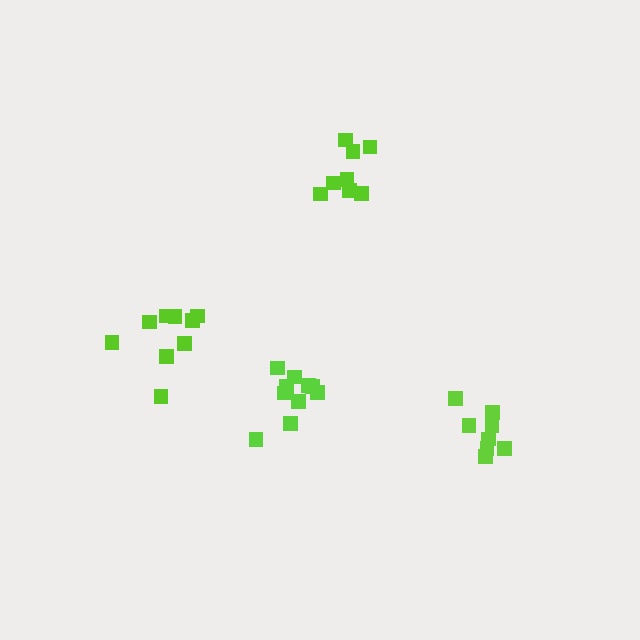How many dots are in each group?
Group 1: 9 dots, Group 2: 10 dots, Group 3: 8 dots, Group 4: 8 dots (35 total).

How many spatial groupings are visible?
There are 4 spatial groupings.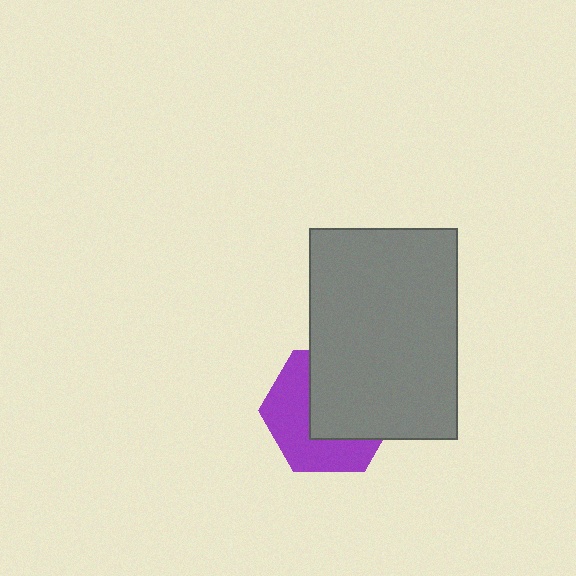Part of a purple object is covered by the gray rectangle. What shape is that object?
It is a hexagon.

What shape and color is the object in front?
The object in front is a gray rectangle.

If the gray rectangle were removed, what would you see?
You would see the complete purple hexagon.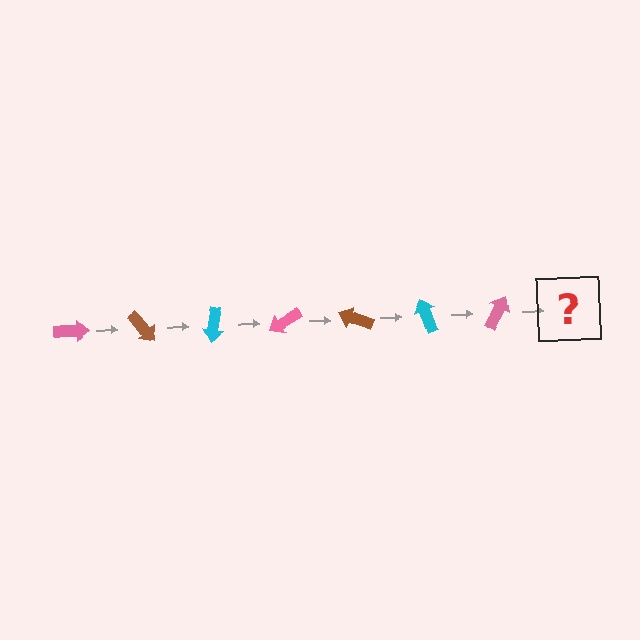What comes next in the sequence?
The next element should be a brown arrow, rotated 350 degrees from the start.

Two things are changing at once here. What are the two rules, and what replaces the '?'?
The two rules are that it rotates 50 degrees each step and the color cycles through pink, brown, and cyan. The '?' should be a brown arrow, rotated 350 degrees from the start.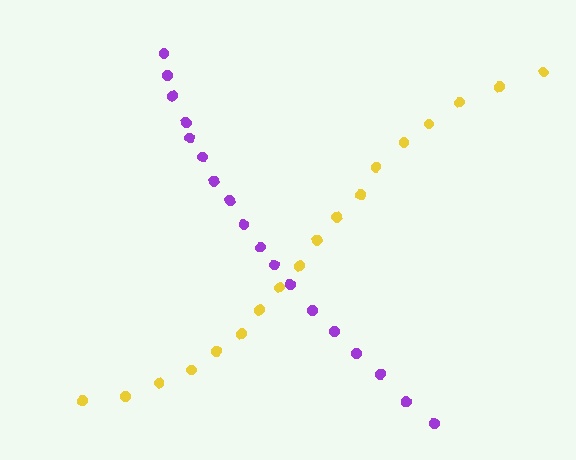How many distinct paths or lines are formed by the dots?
There are 2 distinct paths.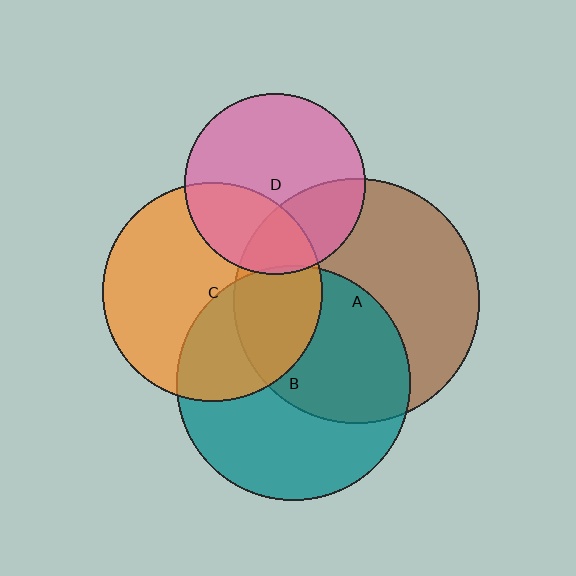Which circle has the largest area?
Circle A (brown).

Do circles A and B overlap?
Yes.